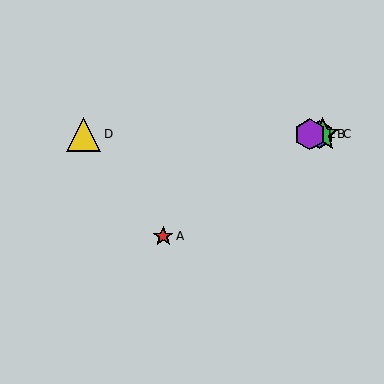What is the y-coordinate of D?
Object D is at y≈134.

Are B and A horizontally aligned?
No, B is at y≈134 and A is at y≈236.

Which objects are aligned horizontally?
Objects B, C, D, E are aligned horizontally.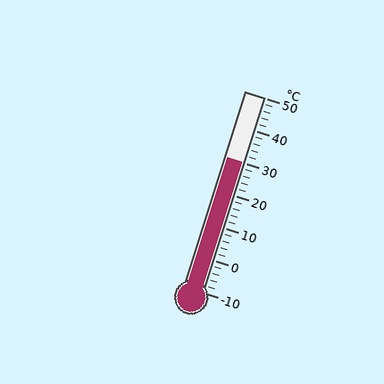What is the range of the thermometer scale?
The thermometer scale ranges from -10°C to 50°C.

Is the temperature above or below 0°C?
The temperature is above 0°C.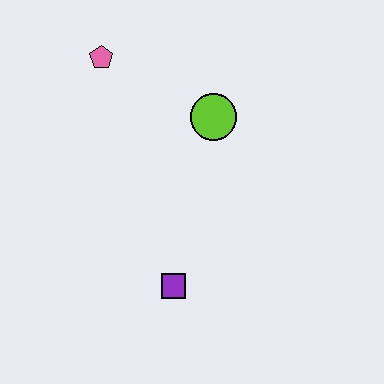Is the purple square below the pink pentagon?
Yes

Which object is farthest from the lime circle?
The purple square is farthest from the lime circle.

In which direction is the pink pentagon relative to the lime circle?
The pink pentagon is to the left of the lime circle.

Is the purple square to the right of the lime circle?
No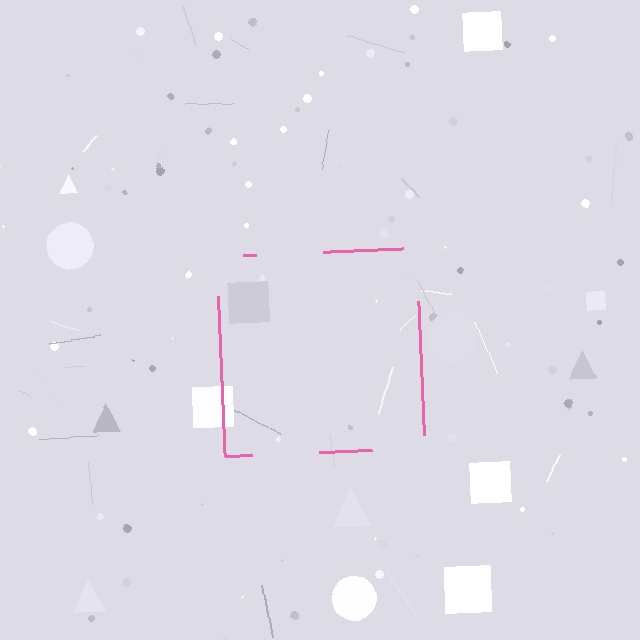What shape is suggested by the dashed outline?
The dashed outline suggests a square.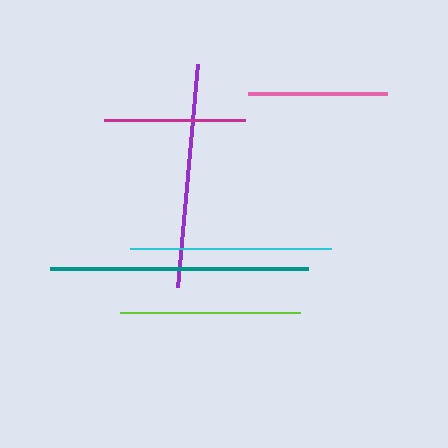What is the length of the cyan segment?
The cyan segment is approximately 200 pixels long.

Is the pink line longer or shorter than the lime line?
The lime line is longer than the pink line.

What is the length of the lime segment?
The lime segment is approximately 180 pixels long.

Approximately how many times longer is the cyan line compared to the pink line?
The cyan line is approximately 1.4 times the length of the pink line.